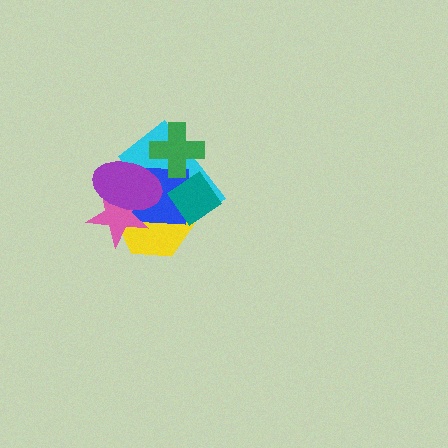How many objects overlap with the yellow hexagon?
5 objects overlap with the yellow hexagon.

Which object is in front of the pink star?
The purple ellipse is in front of the pink star.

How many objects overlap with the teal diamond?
3 objects overlap with the teal diamond.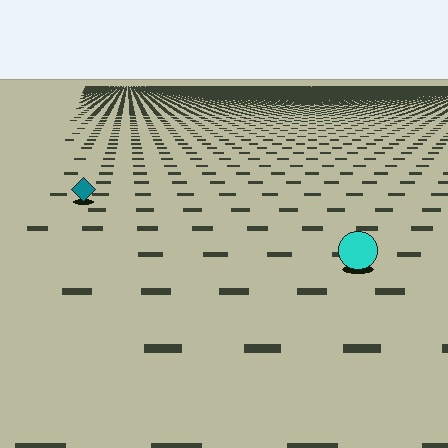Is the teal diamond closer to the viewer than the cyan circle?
No. The cyan circle is closer — you can tell from the texture gradient: the ground texture is coarser near it.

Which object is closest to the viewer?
The cyan circle is closest. The texture marks near it are larger and more spread out.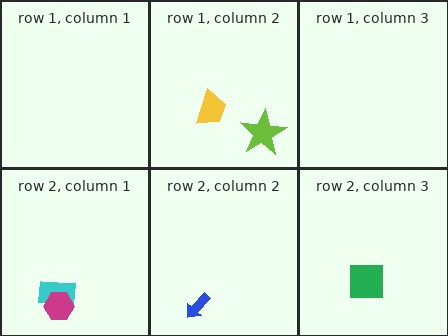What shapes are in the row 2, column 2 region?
The blue arrow.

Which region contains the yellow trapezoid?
The row 1, column 2 region.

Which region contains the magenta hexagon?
The row 2, column 1 region.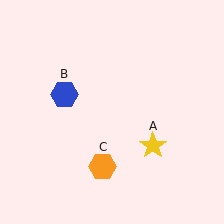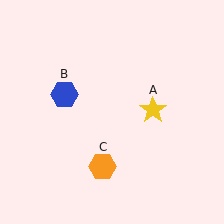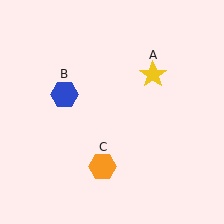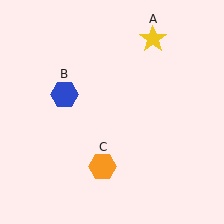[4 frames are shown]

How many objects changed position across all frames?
1 object changed position: yellow star (object A).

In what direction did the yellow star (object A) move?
The yellow star (object A) moved up.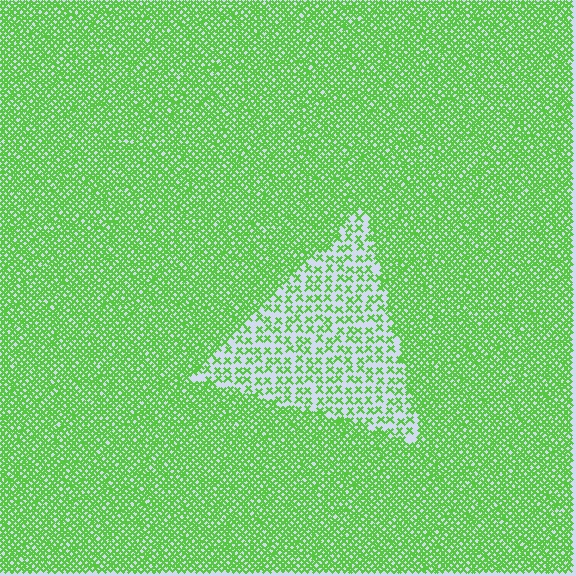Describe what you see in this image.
The image contains small lime elements arranged at two different densities. A triangle-shaped region is visible where the elements are less densely packed than the surrounding area.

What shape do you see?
I see a triangle.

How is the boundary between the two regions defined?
The boundary is defined by a change in element density (approximately 2.7x ratio). All elements are the same color, size, and shape.